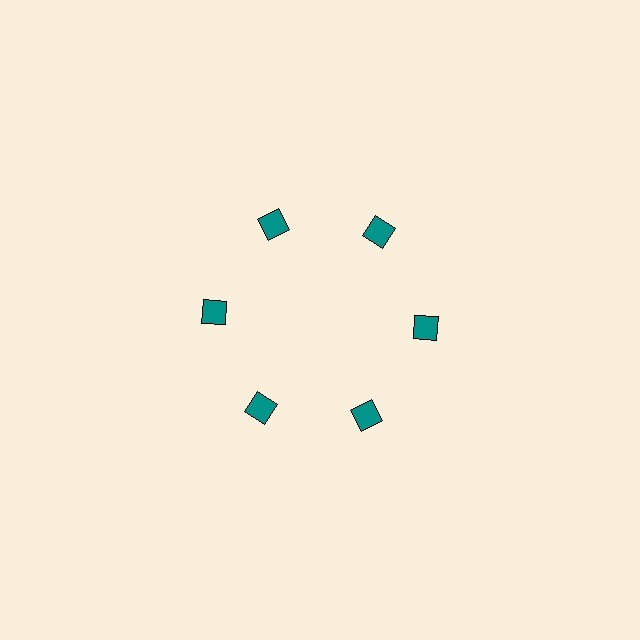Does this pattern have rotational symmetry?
Yes, this pattern has 6-fold rotational symmetry. It looks the same after rotating 60 degrees around the center.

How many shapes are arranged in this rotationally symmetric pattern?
There are 6 shapes, arranged in 6 groups of 1.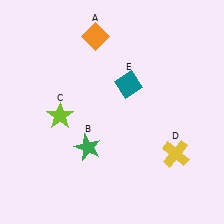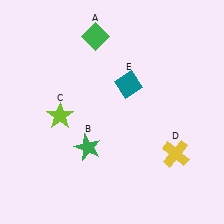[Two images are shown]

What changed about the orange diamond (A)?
In Image 1, A is orange. In Image 2, it changed to green.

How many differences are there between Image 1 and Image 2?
There is 1 difference between the two images.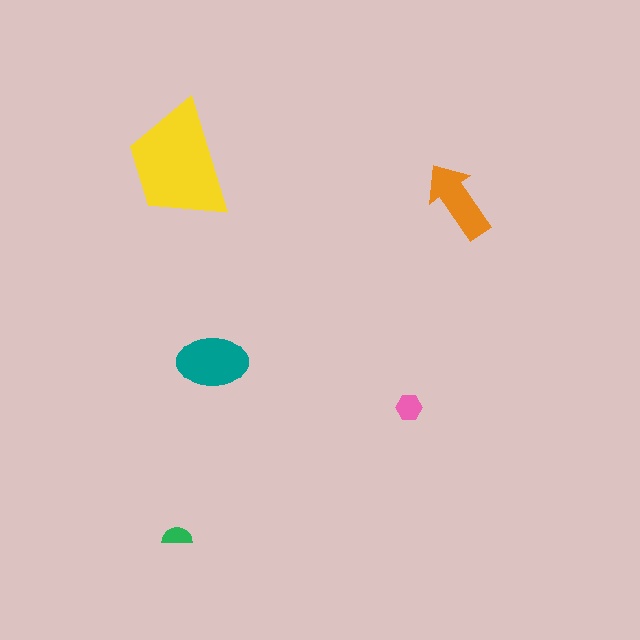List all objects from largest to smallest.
The yellow trapezoid, the teal ellipse, the orange arrow, the pink hexagon, the green semicircle.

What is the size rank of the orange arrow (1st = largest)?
3rd.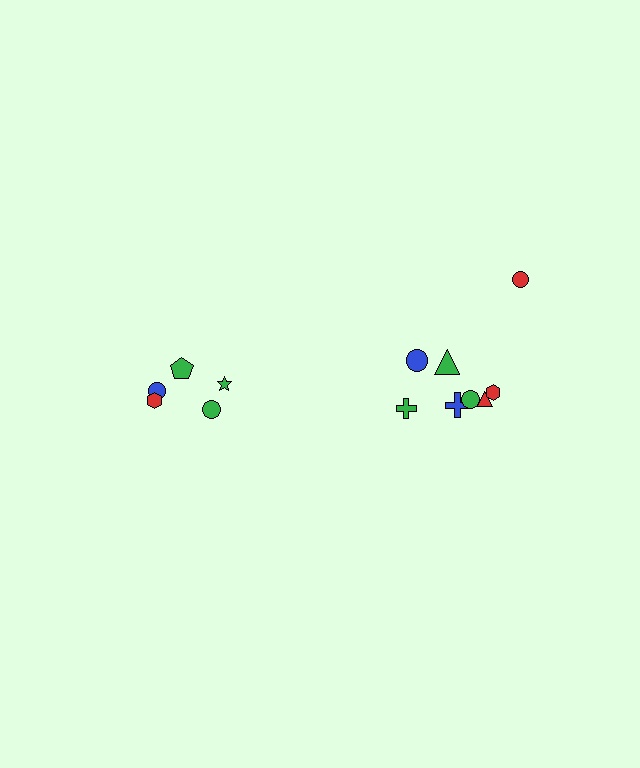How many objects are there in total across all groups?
There are 13 objects.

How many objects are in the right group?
There are 8 objects.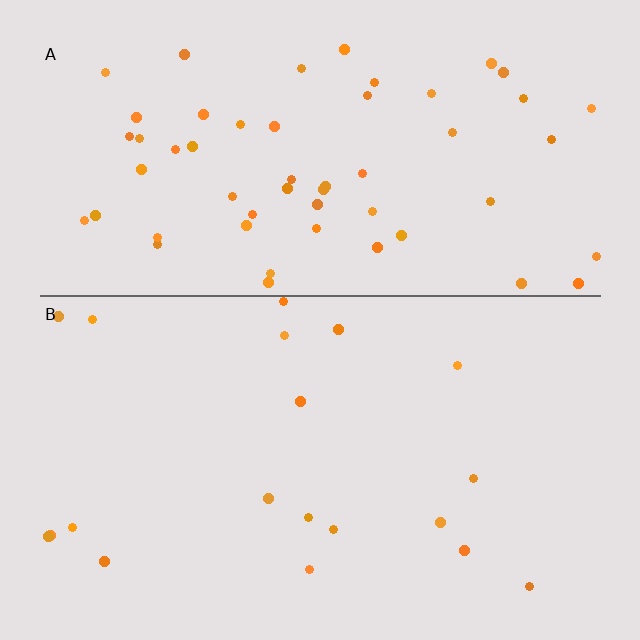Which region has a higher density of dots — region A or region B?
A (the top).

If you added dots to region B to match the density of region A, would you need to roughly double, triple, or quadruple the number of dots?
Approximately triple.